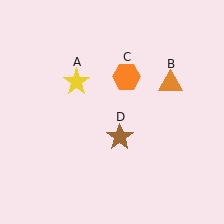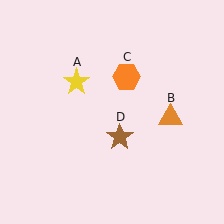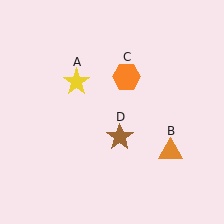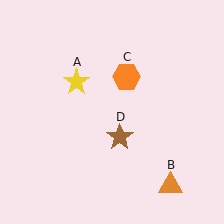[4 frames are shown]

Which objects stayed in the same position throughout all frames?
Yellow star (object A) and orange hexagon (object C) and brown star (object D) remained stationary.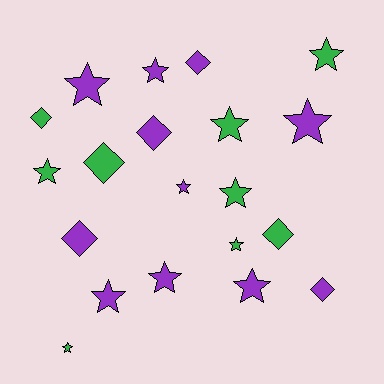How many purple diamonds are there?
There are 4 purple diamonds.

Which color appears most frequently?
Purple, with 11 objects.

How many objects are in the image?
There are 20 objects.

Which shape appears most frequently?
Star, with 13 objects.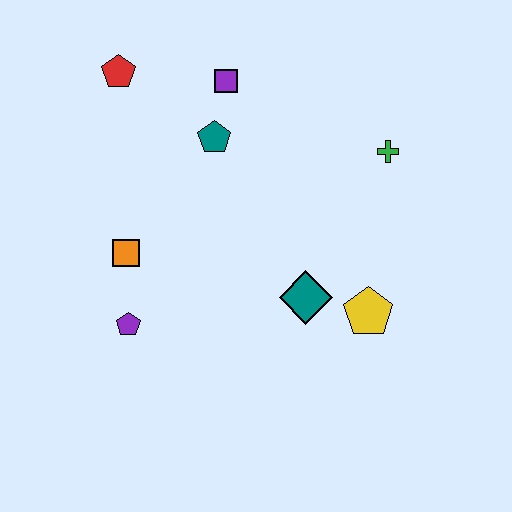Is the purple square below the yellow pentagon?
No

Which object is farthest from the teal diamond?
The red pentagon is farthest from the teal diamond.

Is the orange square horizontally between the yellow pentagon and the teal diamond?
No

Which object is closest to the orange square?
The purple pentagon is closest to the orange square.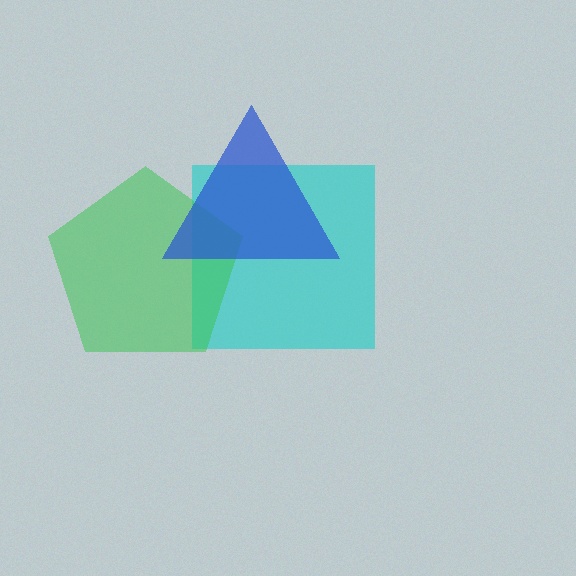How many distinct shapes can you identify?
There are 3 distinct shapes: a cyan square, a green pentagon, a blue triangle.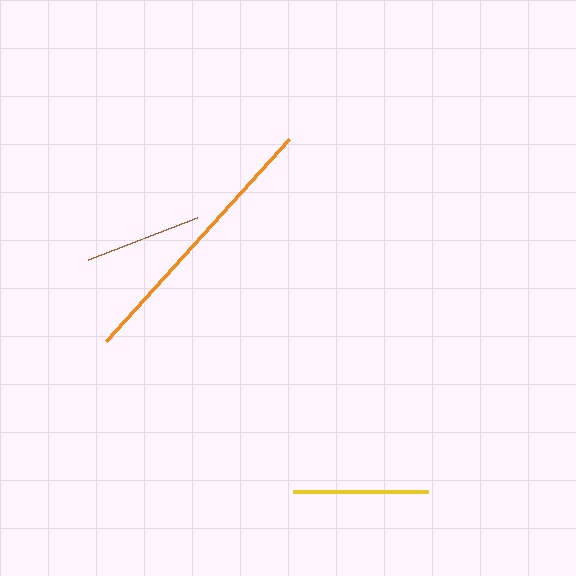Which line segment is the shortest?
The brown line is the shortest at approximately 117 pixels.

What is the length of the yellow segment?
The yellow segment is approximately 135 pixels long.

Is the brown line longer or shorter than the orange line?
The orange line is longer than the brown line.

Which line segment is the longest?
The orange line is the longest at approximately 272 pixels.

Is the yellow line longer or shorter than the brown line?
The yellow line is longer than the brown line.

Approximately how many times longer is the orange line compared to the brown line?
The orange line is approximately 2.3 times the length of the brown line.